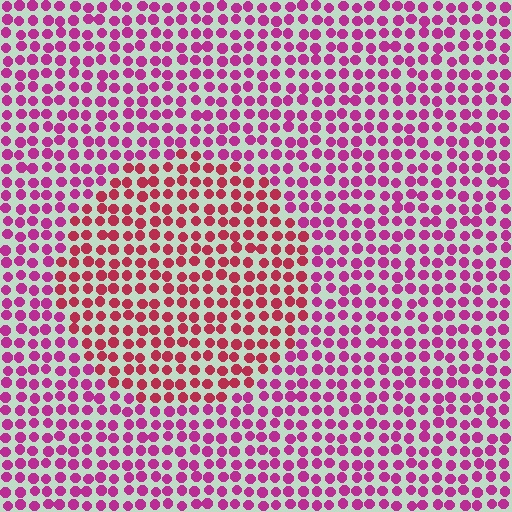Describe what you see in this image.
The image is filled with small magenta elements in a uniform arrangement. A circle-shaped region is visible where the elements are tinted to a slightly different hue, forming a subtle color boundary.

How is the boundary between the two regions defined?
The boundary is defined purely by a slight shift in hue (about 31 degrees). Spacing, size, and orientation are identical on both sides.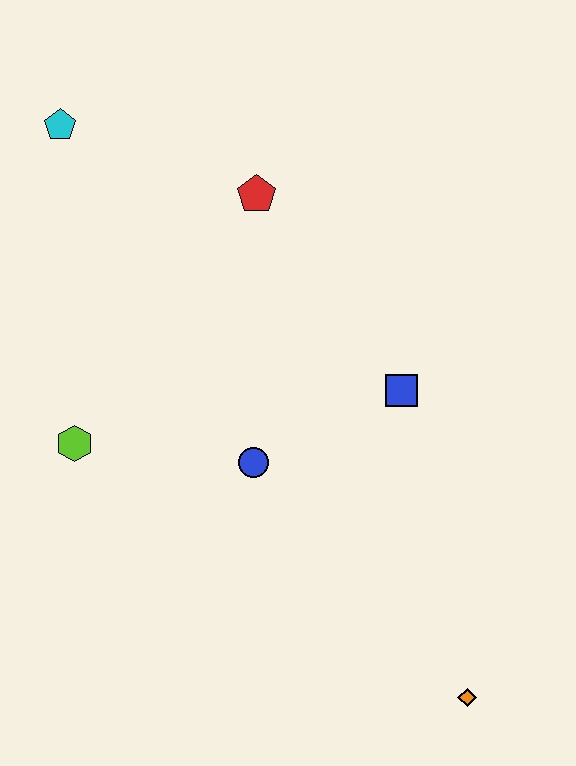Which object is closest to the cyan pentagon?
The red pentagon is closest to the cyan pentagon.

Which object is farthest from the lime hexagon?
The orange diamond is farthest from the lime hexagon.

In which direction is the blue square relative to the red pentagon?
The blue square is below the red pentagon.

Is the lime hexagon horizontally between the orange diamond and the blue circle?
No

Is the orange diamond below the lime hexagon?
Yes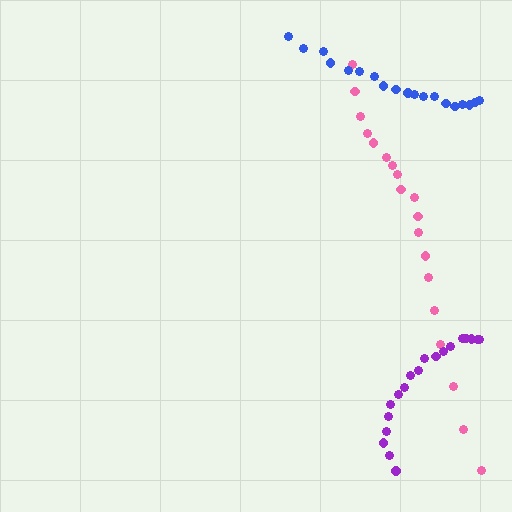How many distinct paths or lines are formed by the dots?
There are 3 distinct paths.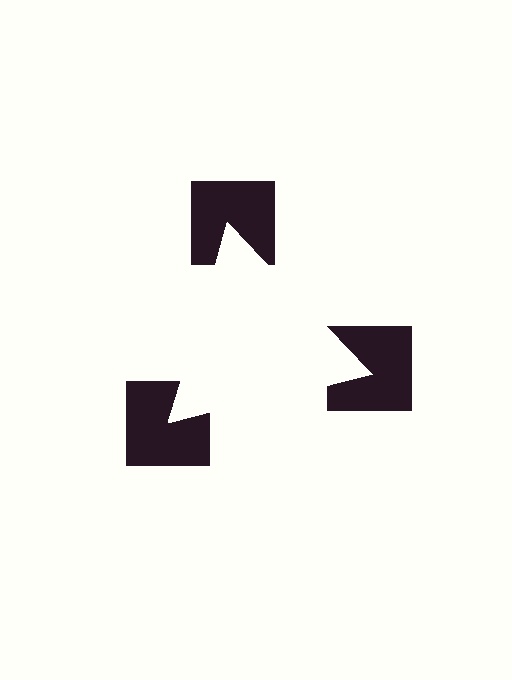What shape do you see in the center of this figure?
An illusory triangle — its edges are inferred from the aligned wedge cuts in the notched squares, not physically drawn.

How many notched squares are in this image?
There are 3 — one at each vertex of the illusory triangle.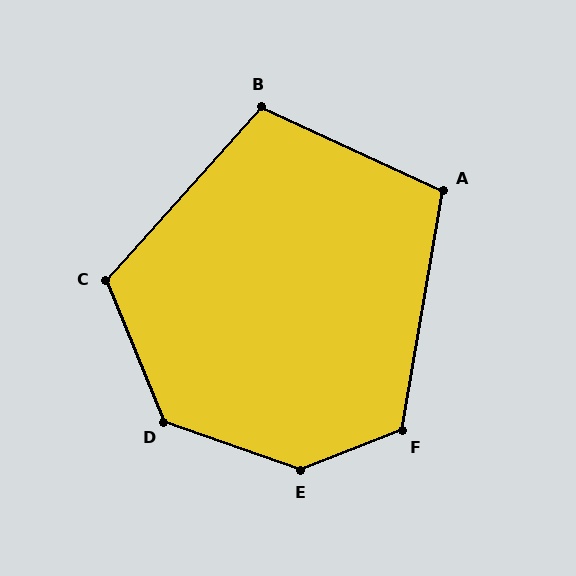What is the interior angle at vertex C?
Approximately 116 degrees (obtuse).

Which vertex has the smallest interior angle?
A, at approximately 105 degrees.